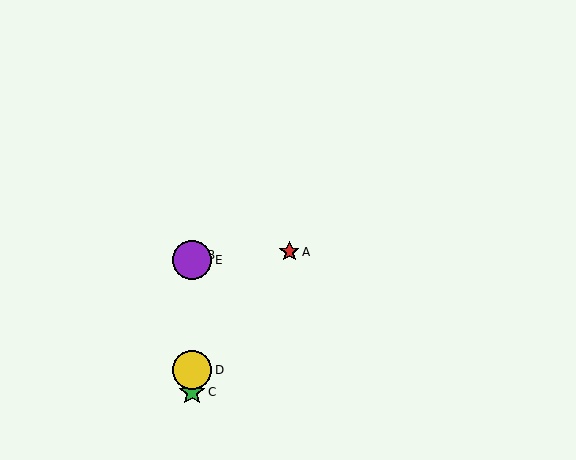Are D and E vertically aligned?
Yes, both are at x≈192.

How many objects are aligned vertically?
4 objects (B, C, D, E) are aligned vertically.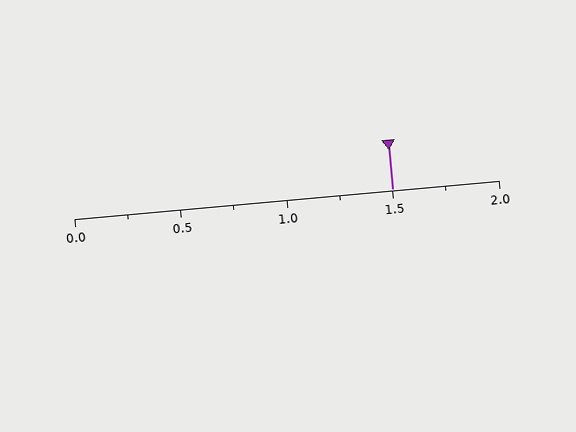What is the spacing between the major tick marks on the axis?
The major ticks are spaced 0.5 apart.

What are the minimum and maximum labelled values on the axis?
The axis runs from 0.0 to 2.0.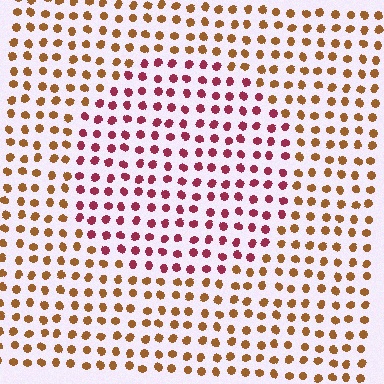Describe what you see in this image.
The image is filled with small brown elements in a uniform arrangement. A circle-shaped region is visible where the elements are tinted to a slightly different hue, forming a subtle color boundary.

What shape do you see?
I see a circle.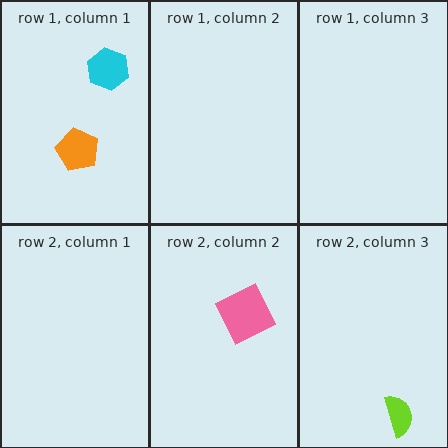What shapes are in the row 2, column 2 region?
The pink square.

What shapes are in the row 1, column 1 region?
The orange pentagon, the cyan hexagon.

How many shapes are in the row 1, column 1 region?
2.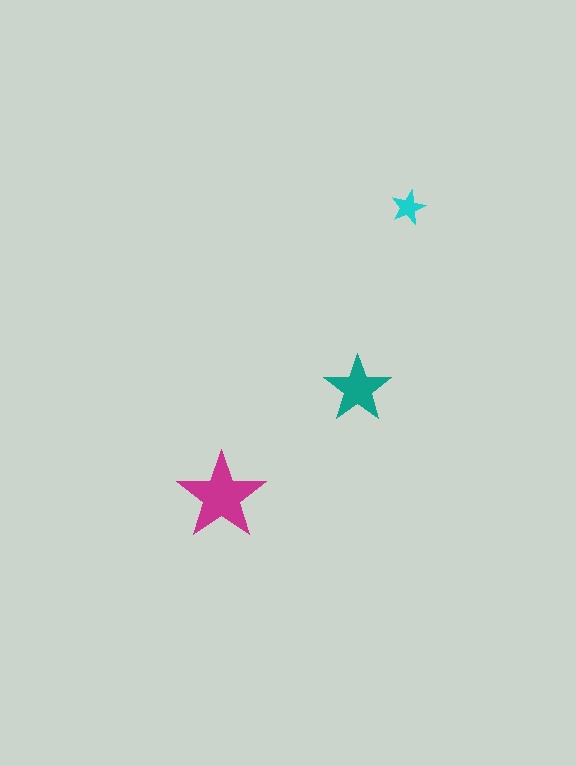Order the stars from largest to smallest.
the magenta one, the teal one, the cyan one.